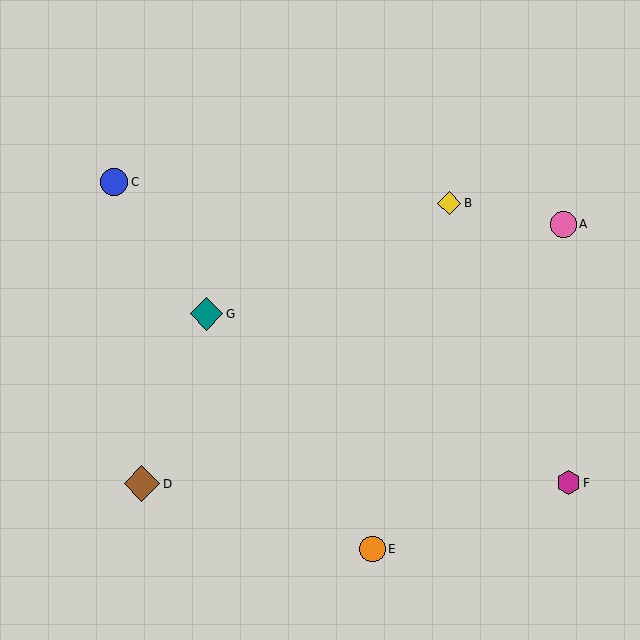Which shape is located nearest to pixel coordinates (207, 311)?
The teal diamond (labeled G) at (206, 314) is nearest to that location.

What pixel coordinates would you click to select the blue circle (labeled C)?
Click at (114, 182) to select the blue circle C.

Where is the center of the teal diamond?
The center of the teal diamond is at (206, 314).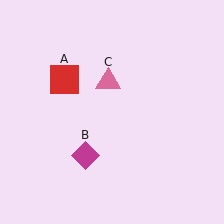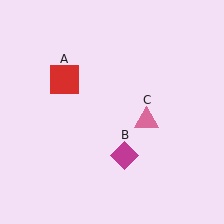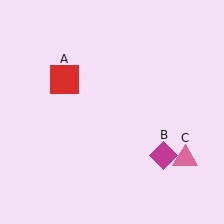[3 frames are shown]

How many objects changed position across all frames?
2 objects changed position: magenta diamond (object B), pink triangle (object C).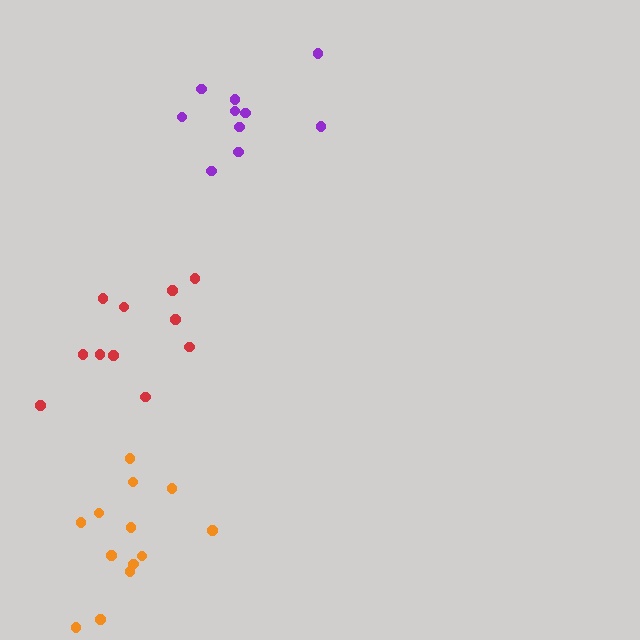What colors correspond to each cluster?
The clusters are colored: orange, purple, red.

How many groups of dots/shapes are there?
There are 3 groups.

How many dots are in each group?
Group 1: 13 dots, Group 2: 10 dots, Group 3: 11 dots (34 total).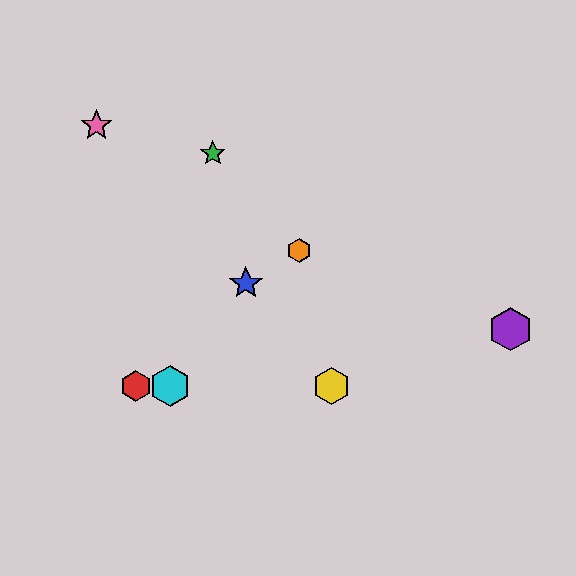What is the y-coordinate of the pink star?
The pink star is at y≈126.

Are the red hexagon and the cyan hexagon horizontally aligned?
Yes, both are at y≈386.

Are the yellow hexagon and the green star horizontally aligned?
No, the yellow hexagon is at y≈386 and the green star is at y≈153.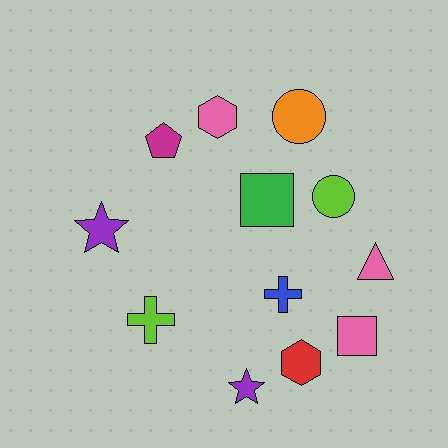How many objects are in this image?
There are 12 objects.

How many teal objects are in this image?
There are no teal objects.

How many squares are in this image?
There are 2 squares.